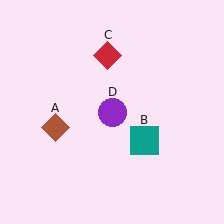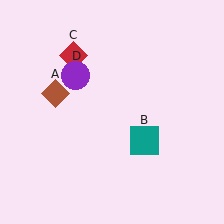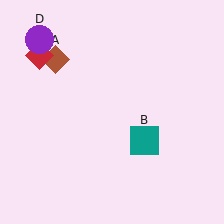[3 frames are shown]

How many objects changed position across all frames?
3 objects changed position: brown diamond (object A), red diamond (object C), purple circle (object D).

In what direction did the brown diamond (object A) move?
The brown diamond (object A) moved up.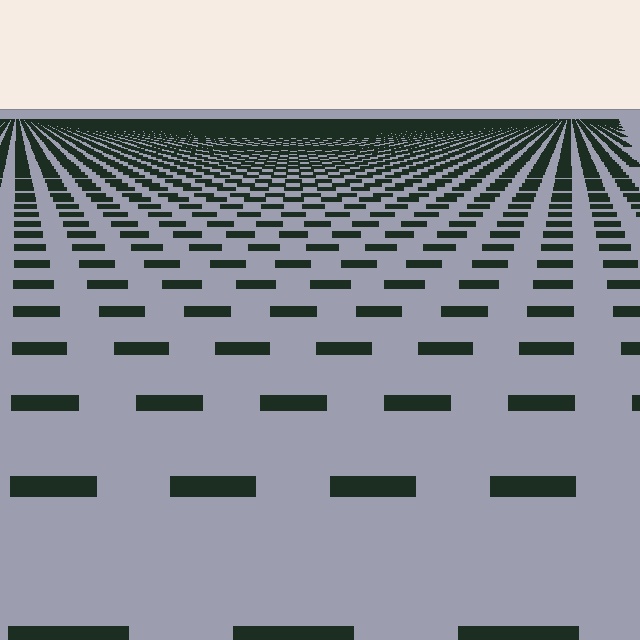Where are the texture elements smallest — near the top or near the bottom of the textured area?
Near the top.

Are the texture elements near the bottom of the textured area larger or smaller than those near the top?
Larger. Near the bottom, elements are closer to the viewer and appear at a bigger on-screen size.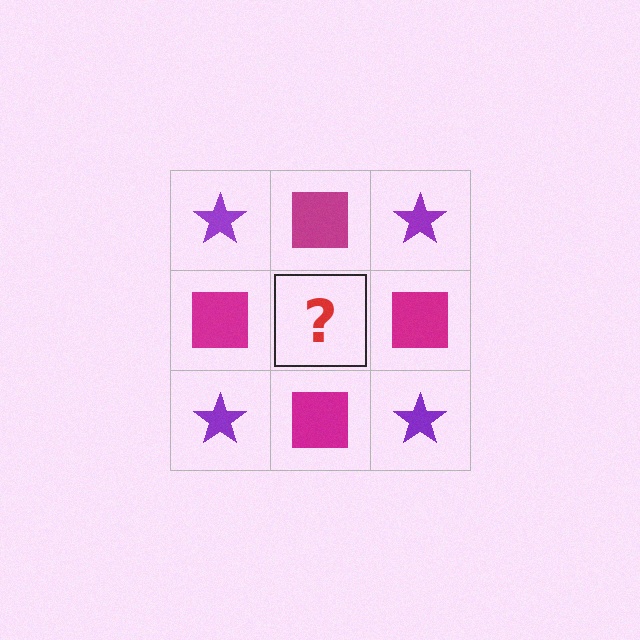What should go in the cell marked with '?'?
The missing cell should contain a purple star.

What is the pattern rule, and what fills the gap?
The rule is that it alternates purple star and magenta square in a checkerboard pattern. The gap should be filled with a purple star.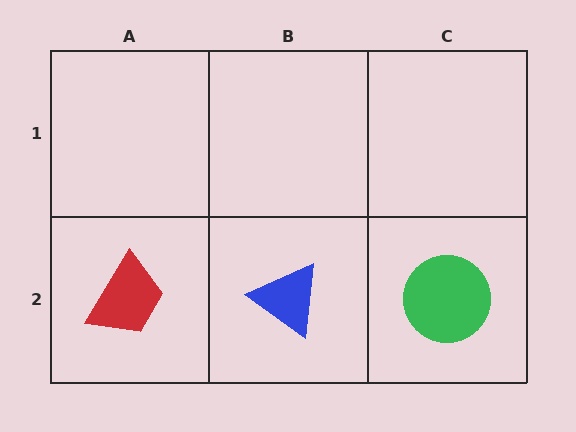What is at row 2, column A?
A red trapezoid.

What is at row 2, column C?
A green circle.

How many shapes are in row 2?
3 shapes.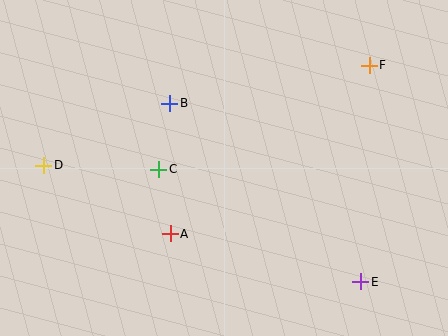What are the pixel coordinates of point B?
Point B is at (170, 103).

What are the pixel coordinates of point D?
Point D is at (44, 165).